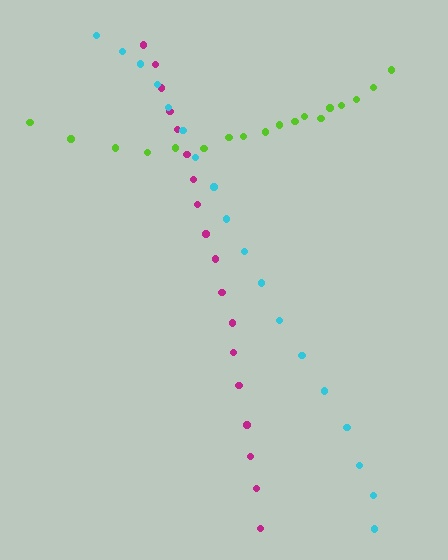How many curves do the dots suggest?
There are 3 distinct paths.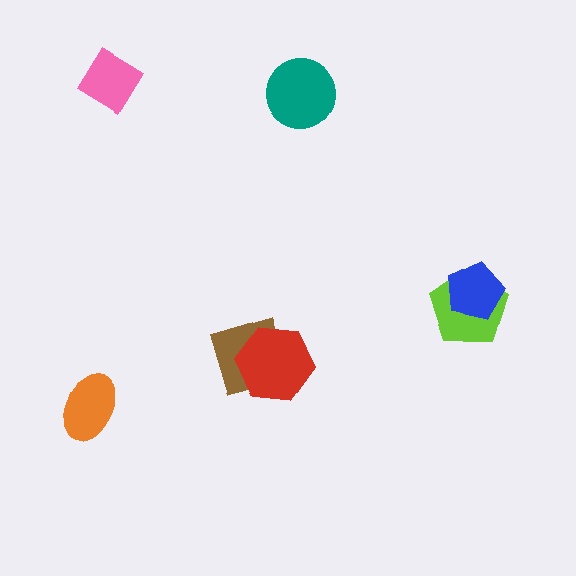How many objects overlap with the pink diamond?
0 objects overlap with the pink diamond.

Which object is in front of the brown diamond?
The red hexagon is in front of the brown diamond.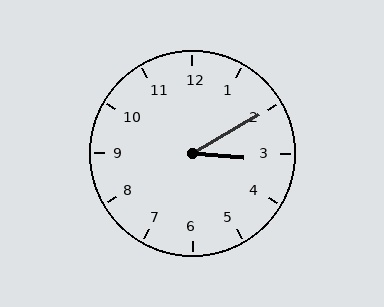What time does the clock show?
3:10.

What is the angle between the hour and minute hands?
Approximately 35 degrees.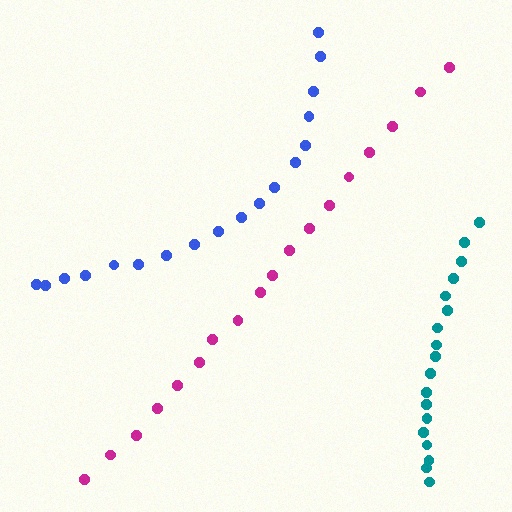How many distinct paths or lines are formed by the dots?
There are 3 distinct paths.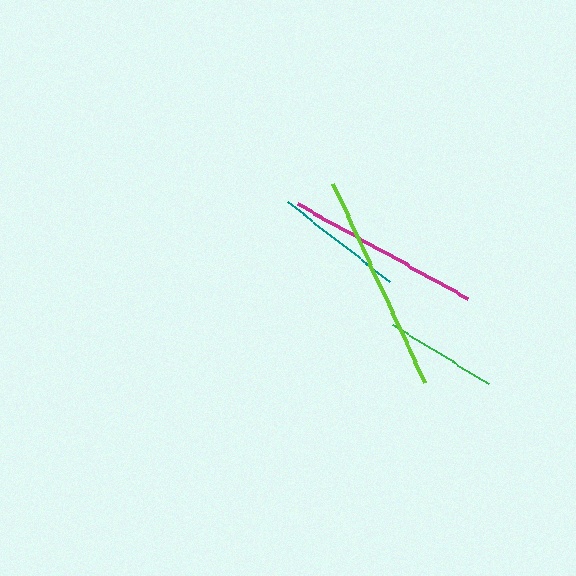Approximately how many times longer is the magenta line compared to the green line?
The magenta line is approximately 1.7 times the length of the green line.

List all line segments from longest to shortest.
From longest to shortest: lime, magenta, teal, green.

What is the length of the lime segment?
The lime segment is approximately 220 pixels long.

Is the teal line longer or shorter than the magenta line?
The magenta line is longer than the teal line.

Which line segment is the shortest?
The green line is the shortest at approximately 113 pixels.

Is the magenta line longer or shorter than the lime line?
The lime line is longer than the magenta line.